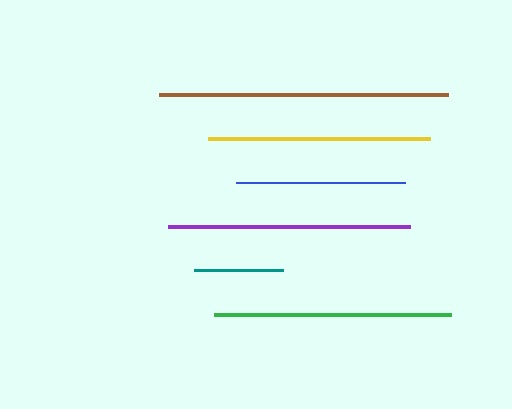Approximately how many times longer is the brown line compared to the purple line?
The brown line is approximately 1.2 times the length of the purple line.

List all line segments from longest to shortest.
From longest to shortest: brown, purple, green, yellow, blue, teal.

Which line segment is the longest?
The brown line is the longest at approximately 289 pixels.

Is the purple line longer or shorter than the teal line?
The purple line is longer than the teal line.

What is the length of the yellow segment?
The yellow segment is approximately 222 pixels long.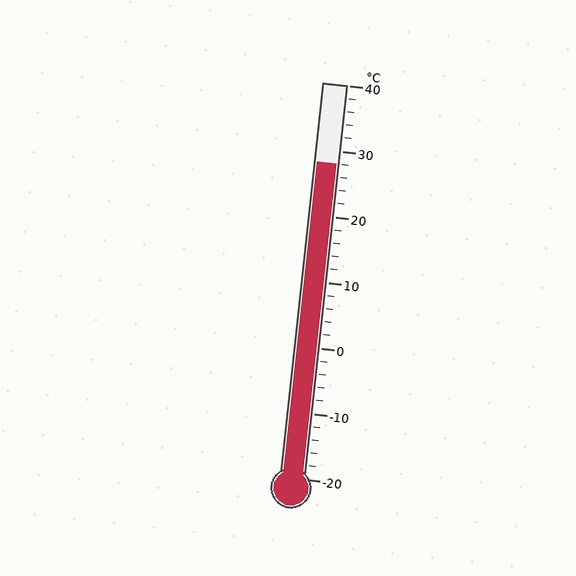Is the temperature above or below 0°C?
The temperature is above 0°C.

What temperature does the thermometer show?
The thermometer shows approximately 28°C.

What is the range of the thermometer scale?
The thermometer scale ranges from -20°C to 40°C.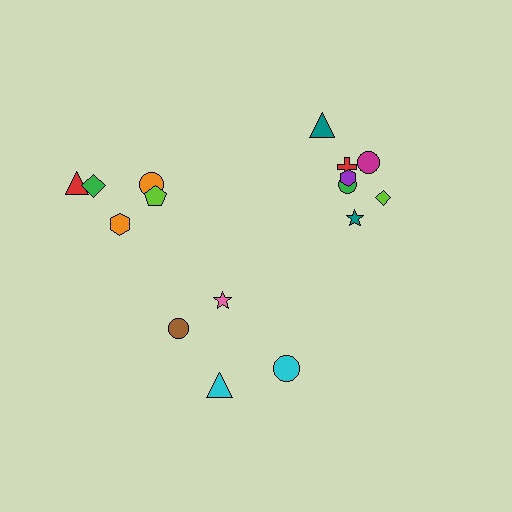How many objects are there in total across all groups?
There are 16 objects.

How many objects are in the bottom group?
There are 4 objects.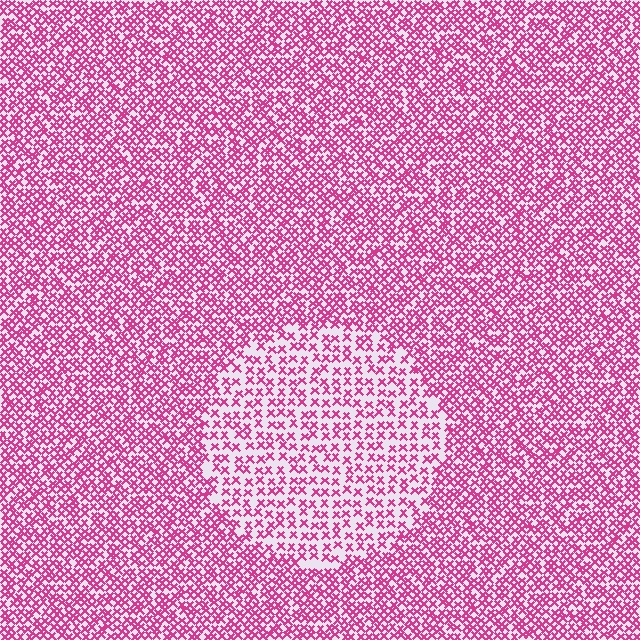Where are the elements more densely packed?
The elements are more densely packed outside the circle boundary.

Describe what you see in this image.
The image contains small magenta elements arranged at two different densities. A circle-shaped region is visible where the elements are less densely packed than the surrounding area.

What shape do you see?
I see a circle.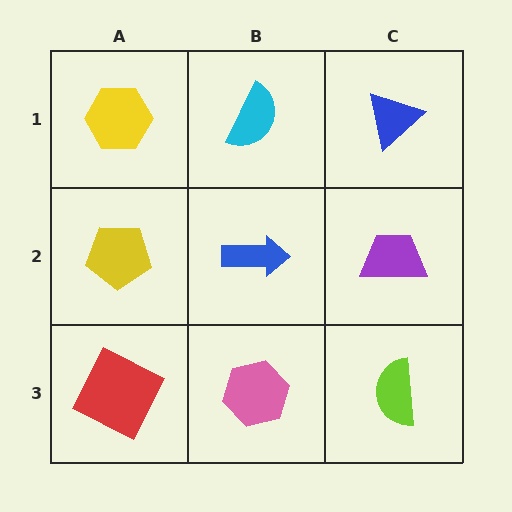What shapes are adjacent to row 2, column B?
A cyan semicircle (row 1, column B), a pink hexagon (row 3, column B), a yellow pentagon (row 2, column A), a purple trapezoid (row 2, column C).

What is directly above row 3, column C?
A purple trapezoid.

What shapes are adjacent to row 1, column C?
A purple trapezoid (row 2, column C), a cyan semicircle (row 1, column B).